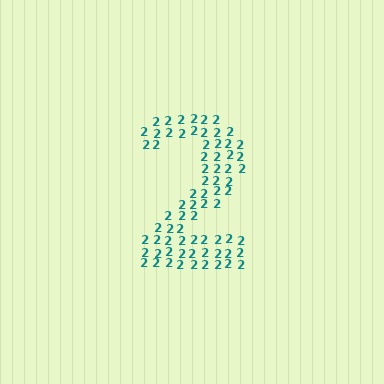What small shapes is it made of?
It is made of small digit 2's.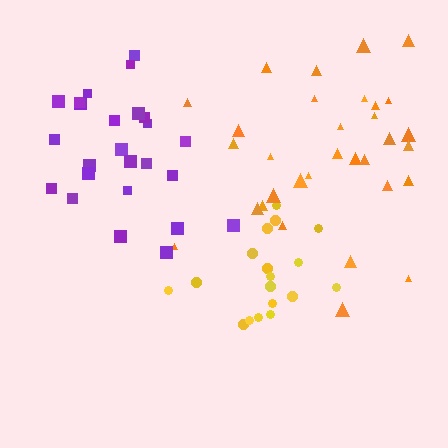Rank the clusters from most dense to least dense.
yellow, purple, orange.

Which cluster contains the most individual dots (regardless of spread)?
Orange (32).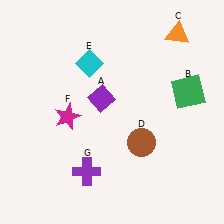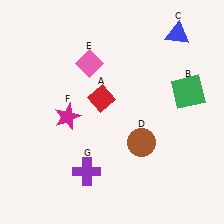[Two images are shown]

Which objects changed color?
A changed from purple to red. C changed from orange to blue. E changed from cyan to pink.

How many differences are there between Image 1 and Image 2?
There are 3 differences between the two images.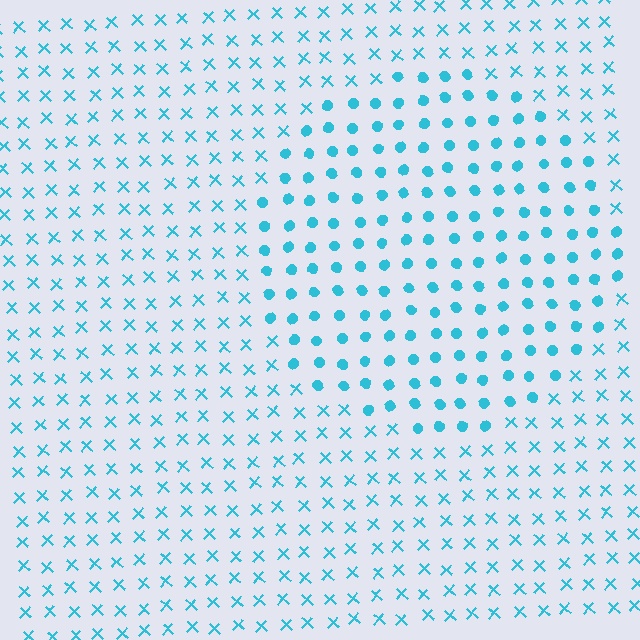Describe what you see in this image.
The image is filled with small cyan elements arranged in a uniform grid. A circle-shaped region contains circles, while the surrounding area contains X marks. The boundary is defined purely by the change in element shape.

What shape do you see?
I see a circle.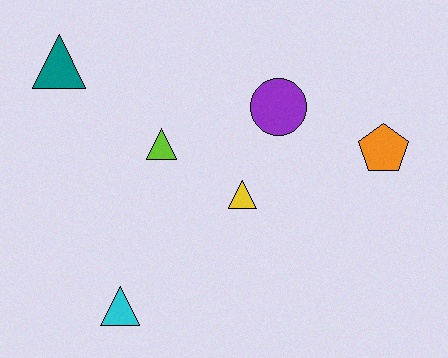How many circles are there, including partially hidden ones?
There is 1 circle.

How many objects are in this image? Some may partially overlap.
There are 6 objects.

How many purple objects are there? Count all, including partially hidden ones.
There is 1 purple object.